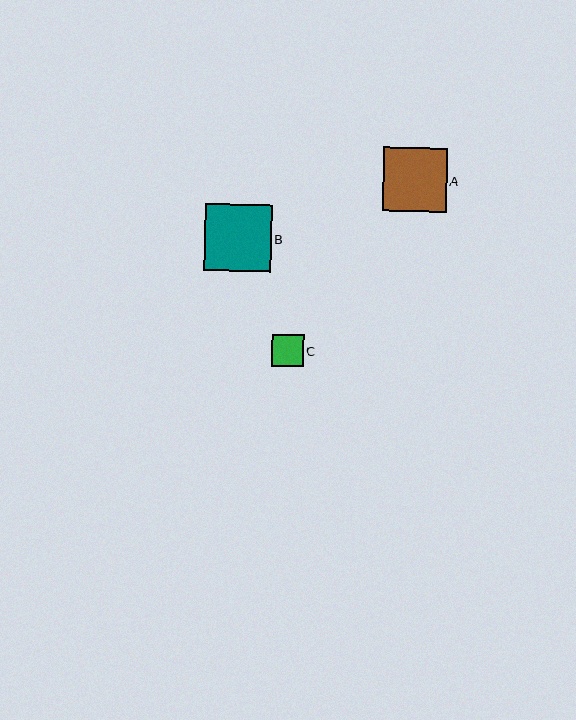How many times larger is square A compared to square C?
Square A is approximately 2.0 times the size of square C.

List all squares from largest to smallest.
From largest to smallest: B, A, C.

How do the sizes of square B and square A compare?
Square B and square A are approximately the same size.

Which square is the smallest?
Square C is the smallest with a size of approximately 32 pixels.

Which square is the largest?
Square B is the largest with a size of approximately 67 pixels.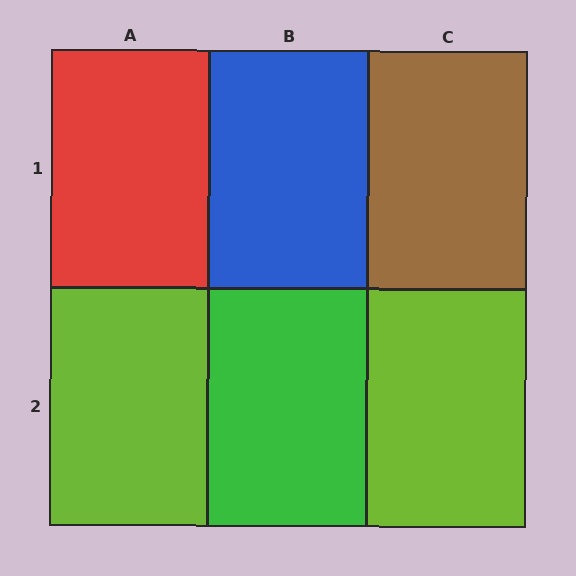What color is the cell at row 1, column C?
Brown.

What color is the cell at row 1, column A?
Red.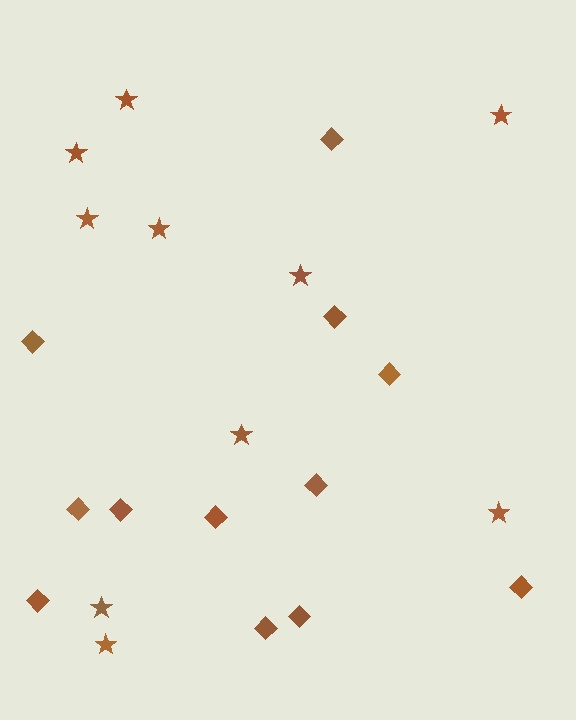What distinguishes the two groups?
There are 2 groups: one group of stars (10) and one group of diamonds (12).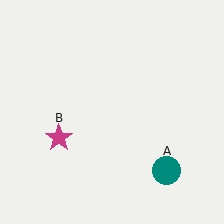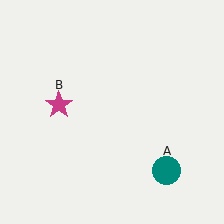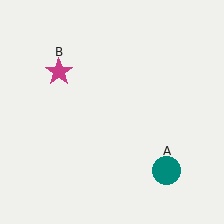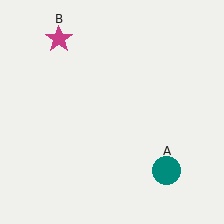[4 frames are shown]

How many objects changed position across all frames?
1 object changed position: magenta star (object B).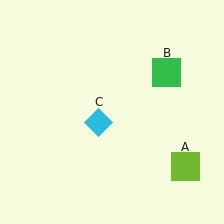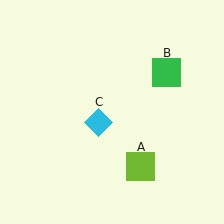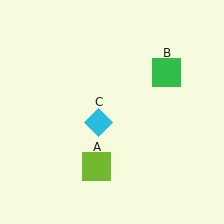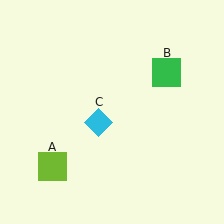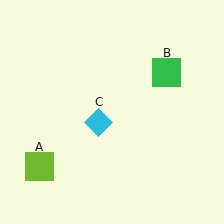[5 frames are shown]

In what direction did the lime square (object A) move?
The lime square (object A) moved left.